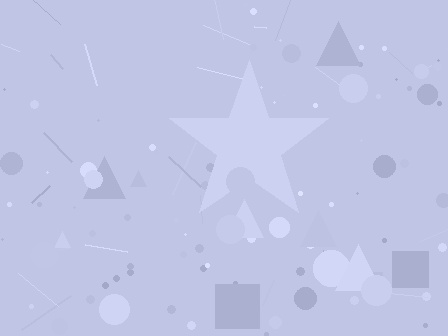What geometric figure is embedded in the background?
A star is embedded in the background.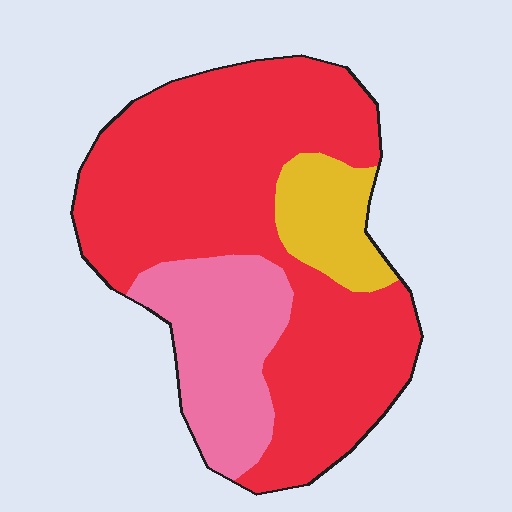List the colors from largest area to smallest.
From largest to smallest: red, pink, yellow.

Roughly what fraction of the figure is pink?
Pink covers around 20% of the figure.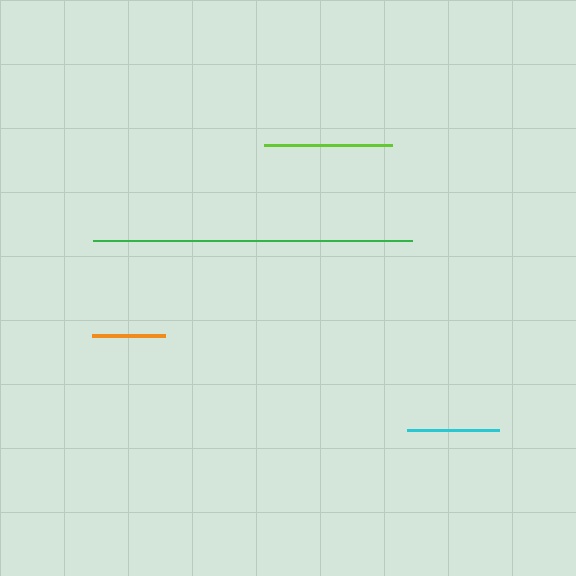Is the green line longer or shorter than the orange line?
The green line is longer than the orange line.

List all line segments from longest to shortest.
From longest to shortest: green, lime, cyan, orange.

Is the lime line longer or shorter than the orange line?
The lime line is longer than the orange line.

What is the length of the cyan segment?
The cyan segment is approximately 93 pixels long.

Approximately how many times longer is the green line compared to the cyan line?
The green line is approximately 3.4 times the length of the cyan line.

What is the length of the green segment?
The green segment is approximately 319 pixels long.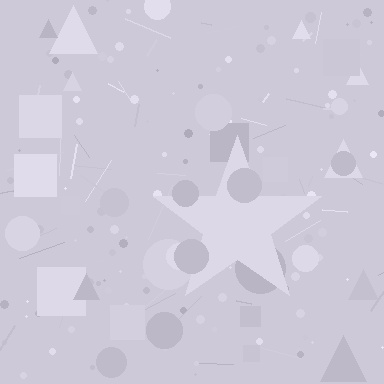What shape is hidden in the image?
A star is hidden in the image.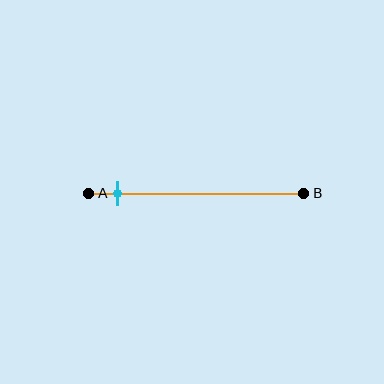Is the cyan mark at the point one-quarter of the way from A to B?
No, the mark is at about 15% from A, not at the 25% one-quarter point.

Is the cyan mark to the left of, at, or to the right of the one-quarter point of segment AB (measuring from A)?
The cyan mark is to the left of the one-quarter point of segment AB.